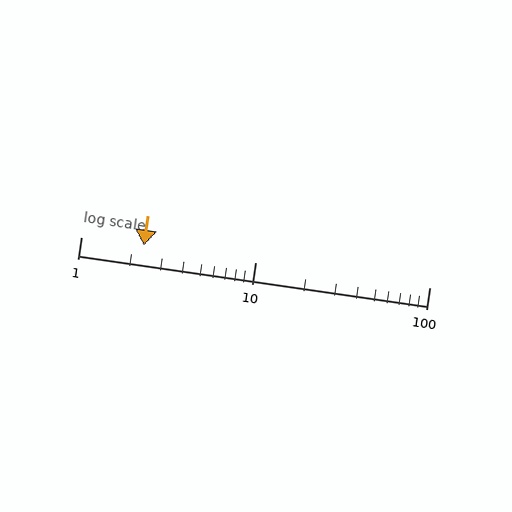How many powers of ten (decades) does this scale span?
The scale spans 2 decades, from 1 to 100.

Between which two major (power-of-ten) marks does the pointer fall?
The pointer is between 1 and 10.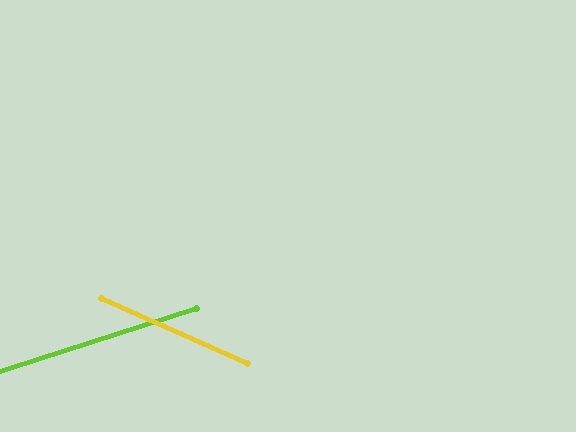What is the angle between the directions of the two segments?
Approximately 42 degrees.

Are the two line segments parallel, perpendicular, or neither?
Neither parallel nor perpendicular — they differ by about 42°.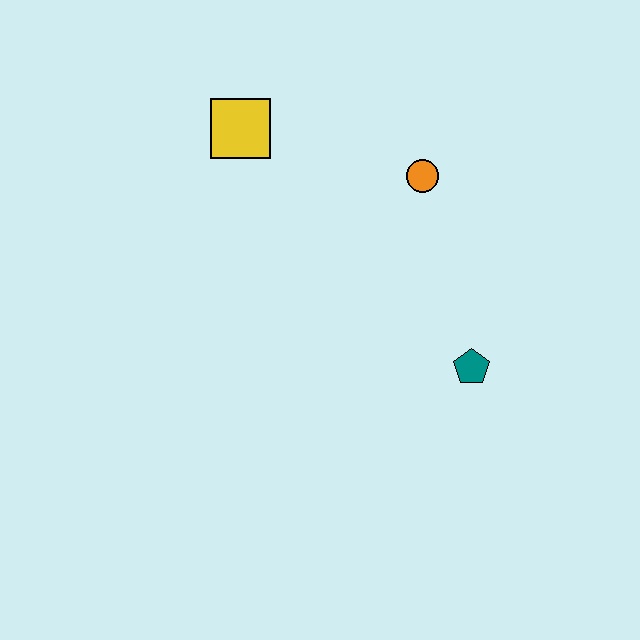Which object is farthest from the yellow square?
The teal pentagon is farthest from the yellow square.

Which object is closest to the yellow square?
The orange circle is closest to the yellow square.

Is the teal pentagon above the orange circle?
No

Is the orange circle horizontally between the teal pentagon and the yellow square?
Yes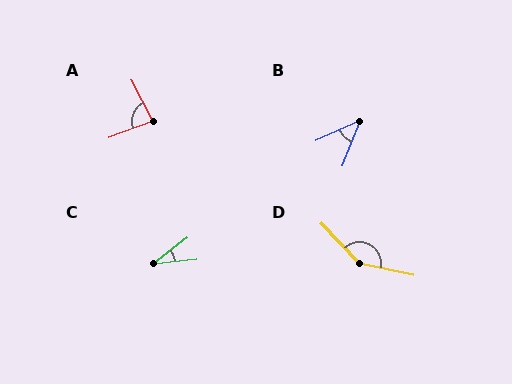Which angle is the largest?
D, at approximately 145 degrees.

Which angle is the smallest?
C, at approximately 31 degrees.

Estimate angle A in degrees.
Approximately 83 degrees.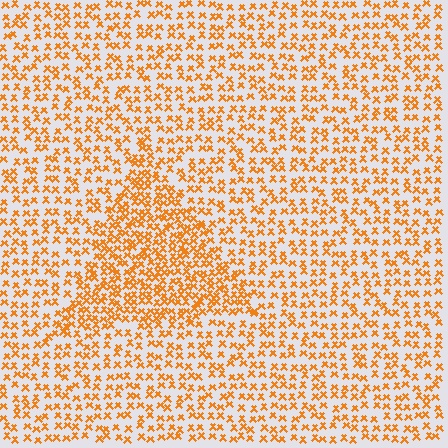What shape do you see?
I see a triangle.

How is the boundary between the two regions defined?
The boundary is defined by a change in element density (approximately 1.8x ratio). All elements are the same color, size, and shape.